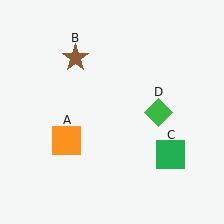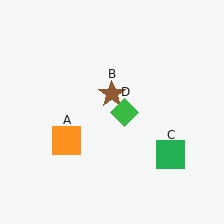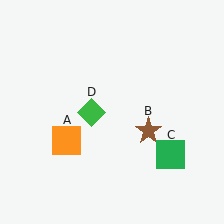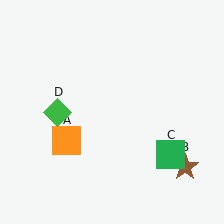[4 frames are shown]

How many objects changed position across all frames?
2 objects changed position: brown star (object B), green diamond (object D).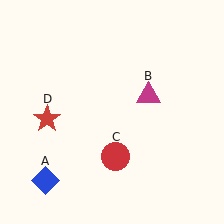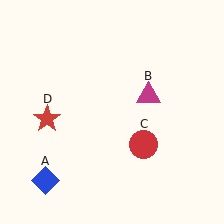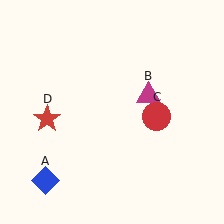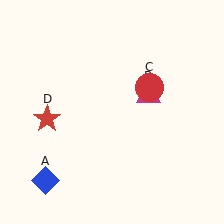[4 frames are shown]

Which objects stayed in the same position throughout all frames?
Blue diamond (object A) and magenta triangle (object B) and red star (object D) remained stationary.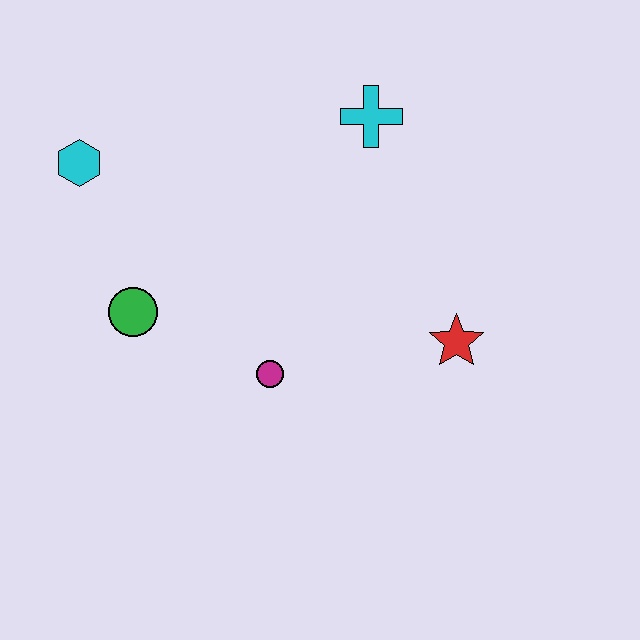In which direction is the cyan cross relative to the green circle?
The cyan cross is to the right of the green circle.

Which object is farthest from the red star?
The cyan hexagon is farthest from the red star.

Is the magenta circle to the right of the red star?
No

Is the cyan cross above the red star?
Yes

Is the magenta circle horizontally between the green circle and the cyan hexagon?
No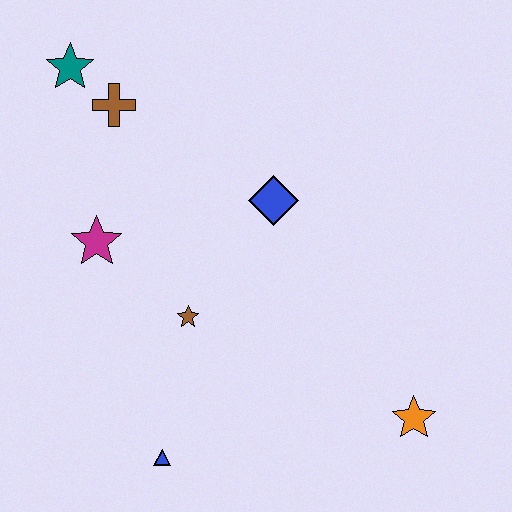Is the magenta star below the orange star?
No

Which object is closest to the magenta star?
The brown star is closest to the magenta star.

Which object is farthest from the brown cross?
The orange star is farthest from the brown cross.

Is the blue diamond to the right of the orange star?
No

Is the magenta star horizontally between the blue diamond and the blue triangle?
No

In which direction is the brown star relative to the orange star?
The brown star is to the left of the orange star.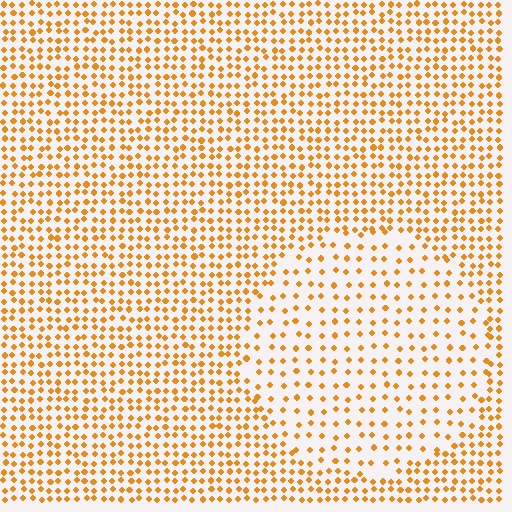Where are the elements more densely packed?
The elements are more densely packed outside the circle boundary.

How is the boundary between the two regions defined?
The boundary is defined by a change in element density (approximately 2.0x ratio). All elements are the same color, size, and shape.